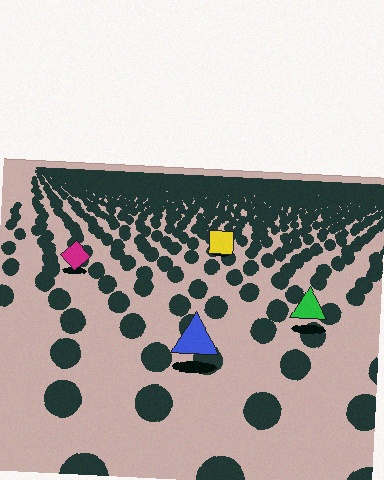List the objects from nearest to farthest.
From nearest to farthest: the blue triangle, the green triangle, the magenta diamond, the yellow square.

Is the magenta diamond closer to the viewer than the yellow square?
Yes. The magenta diamond is closer — you can tell from the texture gradient: the ground texture is coarser near it.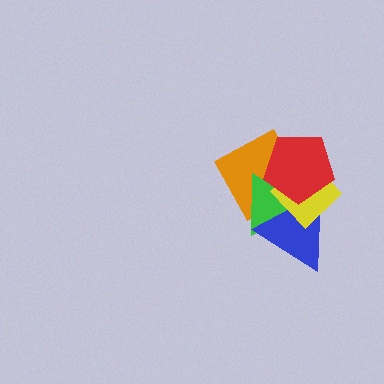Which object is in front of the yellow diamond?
The red pentagon is in front of the yellow diamond.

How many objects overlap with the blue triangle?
4 objects overlap with the blue triangle.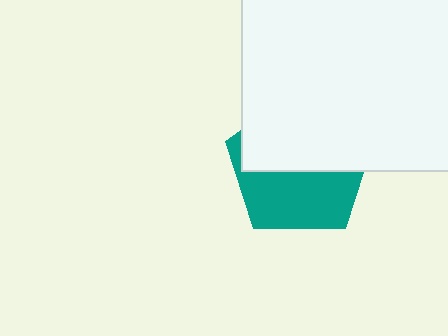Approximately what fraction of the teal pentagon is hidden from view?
Roughly 53% of the teal pentagon is hidden behind the white rectangle.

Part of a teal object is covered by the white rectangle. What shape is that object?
It is a pentagon.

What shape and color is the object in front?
The object in front is a white rectangle.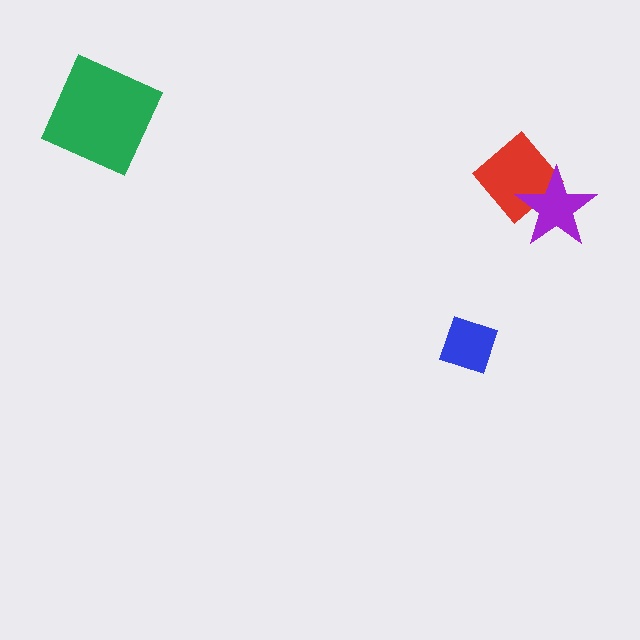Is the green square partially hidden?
No, no other shape covers it.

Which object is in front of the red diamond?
The purple star is in front of the red diamond.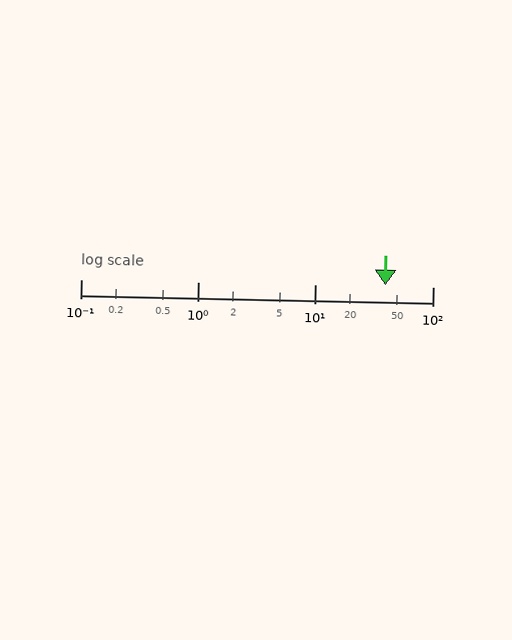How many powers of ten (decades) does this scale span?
The scale spans 3 decades, from 0.1 to 100.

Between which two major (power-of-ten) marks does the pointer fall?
The pointer is between 10 and 100.